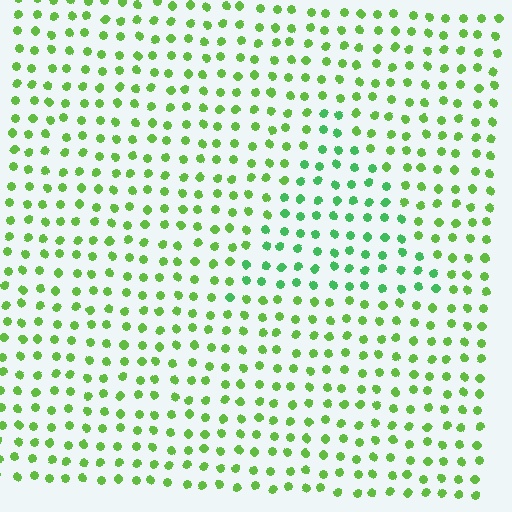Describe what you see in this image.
The image is filled with small lime elements in a uniform arrangement. A triangle-shaped region is visible where the elements are tinted to a slightly different hue, forming a subtle color boundary.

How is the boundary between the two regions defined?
The boundary is defined purely by a slight shift in hue (about 29 degrees). Spacing, size, and orientation are identical on both sides.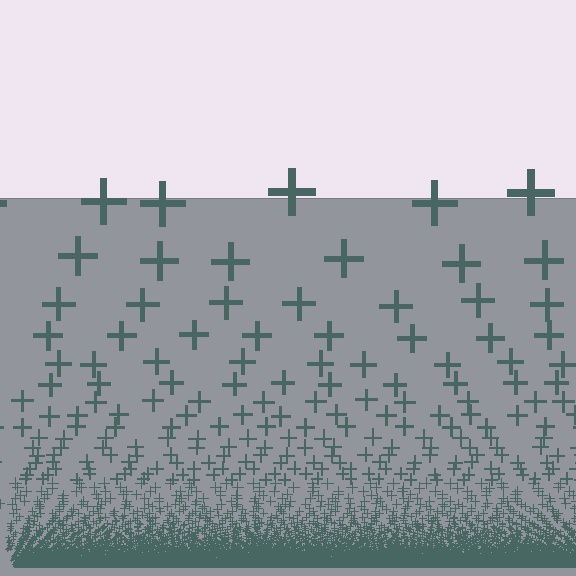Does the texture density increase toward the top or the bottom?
Density increases toward the bottom.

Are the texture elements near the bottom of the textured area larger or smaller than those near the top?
Smaller. The gradient is inverted — elements near the bottom are smaller and denser.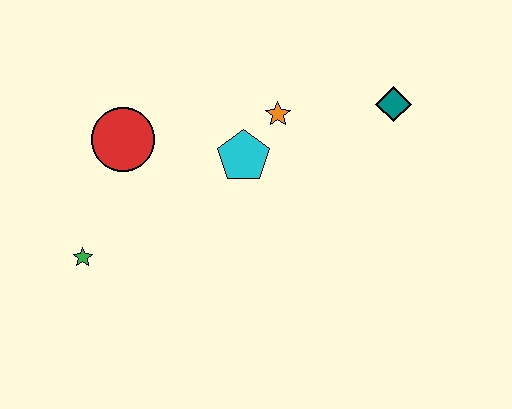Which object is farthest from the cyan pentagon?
The green star is farthest from the cyan pentagon.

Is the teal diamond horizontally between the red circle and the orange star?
No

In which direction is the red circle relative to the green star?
The red circle is above the green star.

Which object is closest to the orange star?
The cyan pentagon is closest to the orange star.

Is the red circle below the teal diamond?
Yes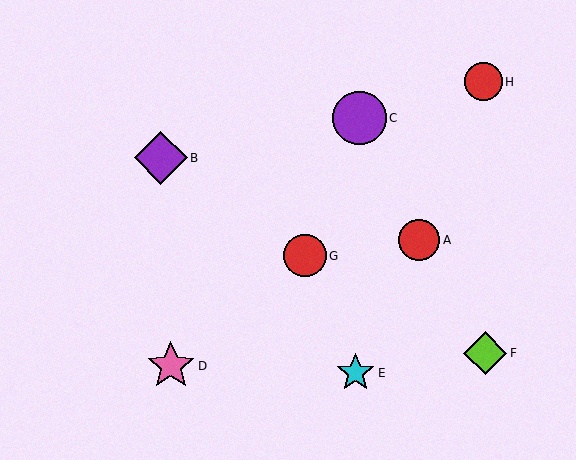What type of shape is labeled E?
Shape E is a cyan star.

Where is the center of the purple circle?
The center of the purple circle is at (360, 118).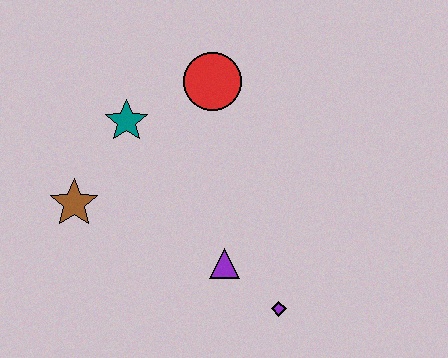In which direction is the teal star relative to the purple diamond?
The teal star is above the purple diamond.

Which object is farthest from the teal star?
The purple diamond is farthest from the teal star.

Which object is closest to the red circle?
The teal star is closest to the red circle.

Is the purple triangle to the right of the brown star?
Yes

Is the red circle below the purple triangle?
No